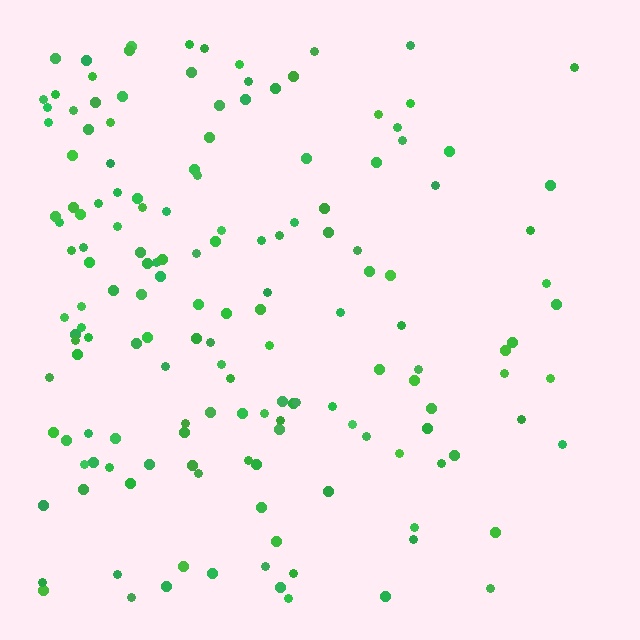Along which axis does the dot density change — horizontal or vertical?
Horizontal.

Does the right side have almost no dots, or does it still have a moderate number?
Still a moderate number, just noticeably fewer than the left.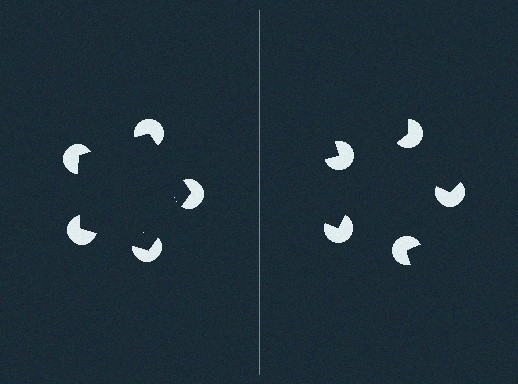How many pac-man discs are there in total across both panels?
10 — 5 on each side.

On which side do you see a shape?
An illusory pentagon appears on the left side. On the right side the wedge cuts are rotated, so no coherent shape forms.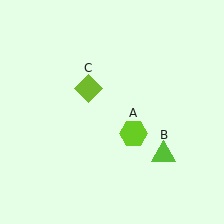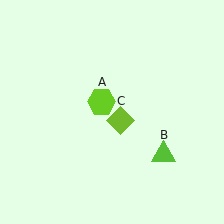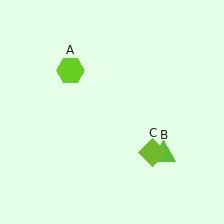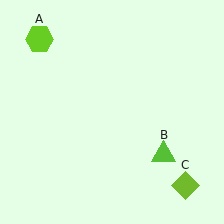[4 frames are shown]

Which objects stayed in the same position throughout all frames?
Lime triangle (object B) remained stationary.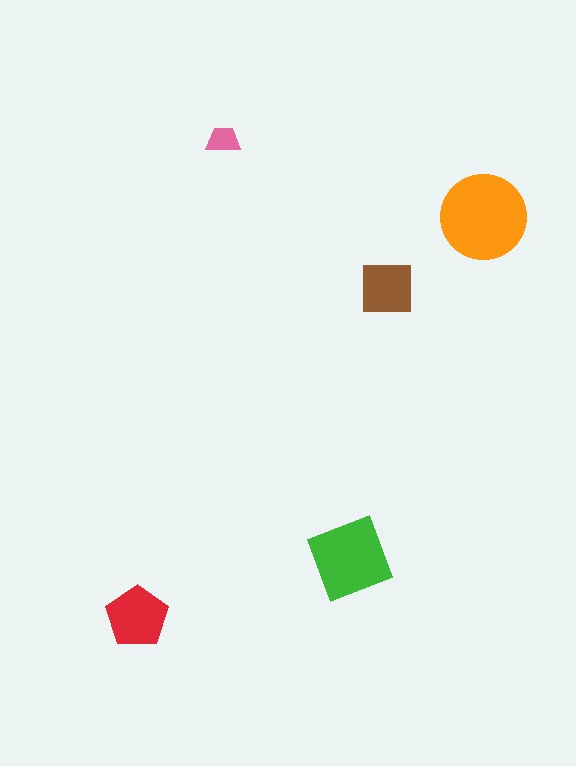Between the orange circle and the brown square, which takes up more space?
The orange circle.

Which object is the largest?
The orange circle.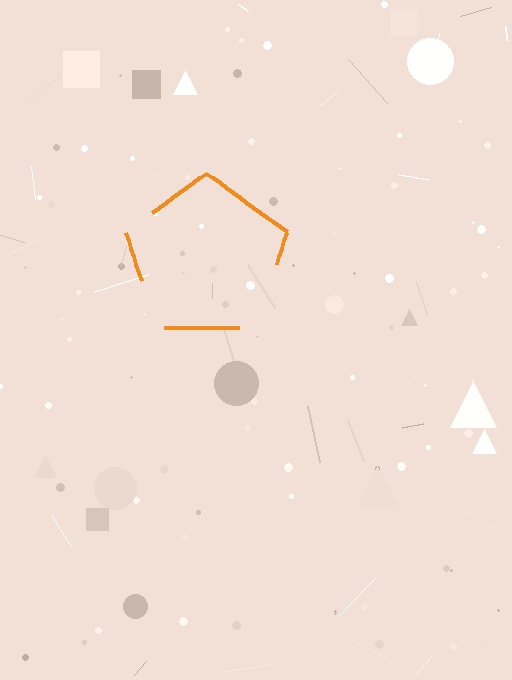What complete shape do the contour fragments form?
The contour fragments form a pentagon.